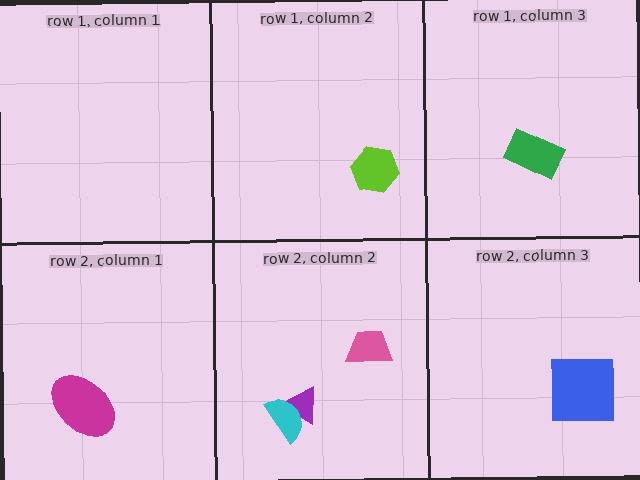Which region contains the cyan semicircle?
The row 2, column 2 region.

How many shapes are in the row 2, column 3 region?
1.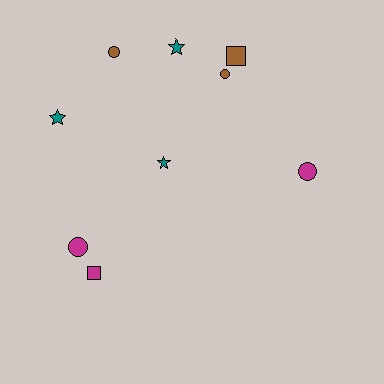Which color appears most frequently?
Brown, with 3 objects.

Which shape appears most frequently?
Circle, with 4 objects.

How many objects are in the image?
There are 9 objects.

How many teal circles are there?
There are no teal circles.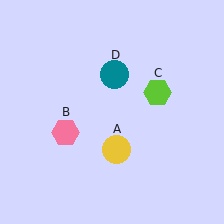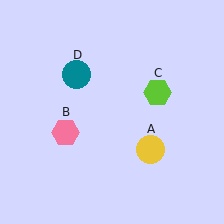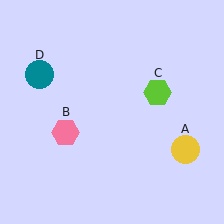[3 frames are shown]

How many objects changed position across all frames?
2 objects changed position: yellow circle (object A), teal circle (object D).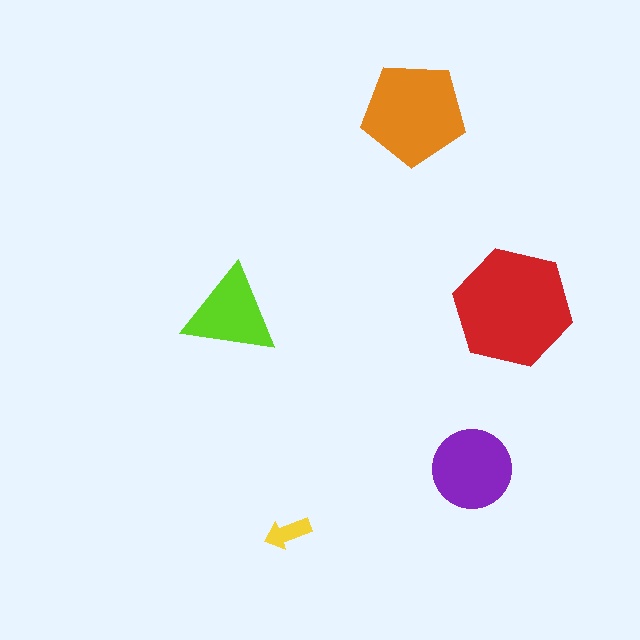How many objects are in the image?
There are 5 objects in the image.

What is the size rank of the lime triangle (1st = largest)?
4th.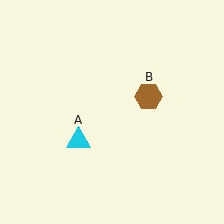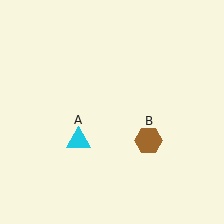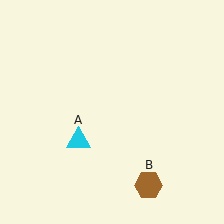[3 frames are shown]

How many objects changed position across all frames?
1 object changed position: brown hexagon (object B).